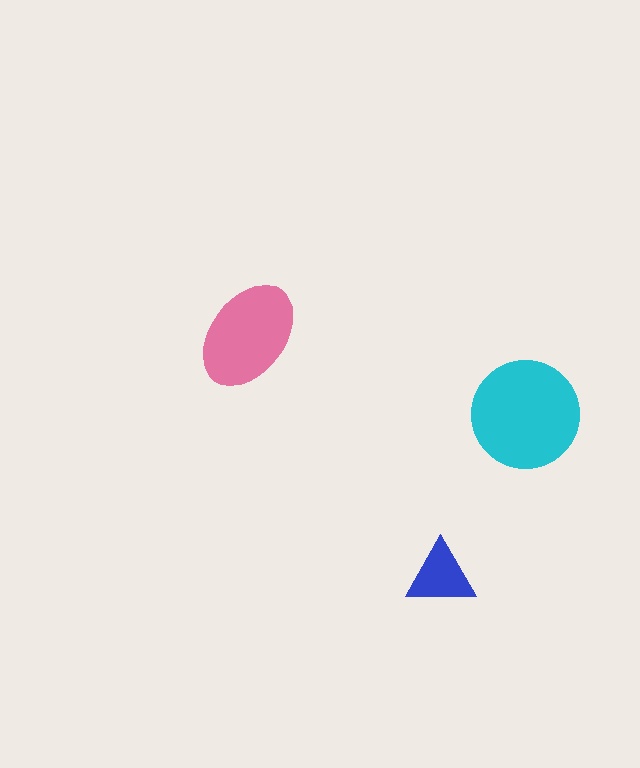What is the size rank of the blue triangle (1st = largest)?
3rd.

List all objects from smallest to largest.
The blue triangle, the pink ellipse, the cyan circle.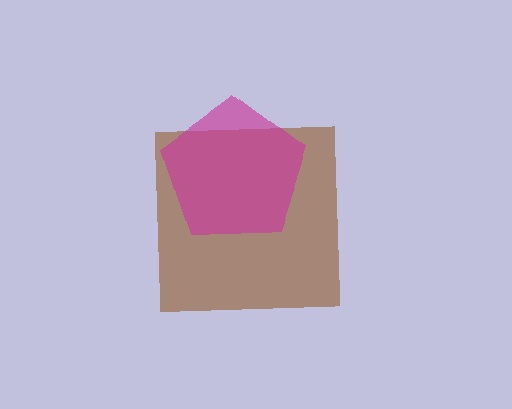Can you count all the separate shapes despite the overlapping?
Yes, there are 2 separate shapes.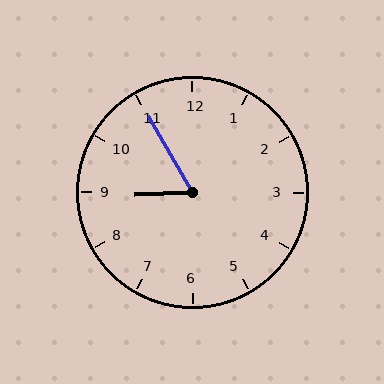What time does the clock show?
8:55.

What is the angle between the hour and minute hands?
Approximately 62 degrees.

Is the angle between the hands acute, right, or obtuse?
It is acute.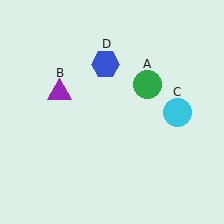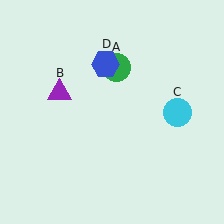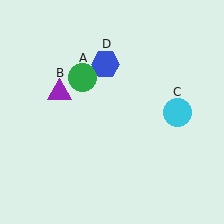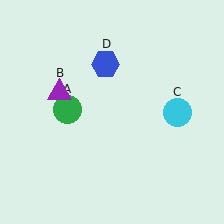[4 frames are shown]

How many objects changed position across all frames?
1 object changed position: green circle (object A).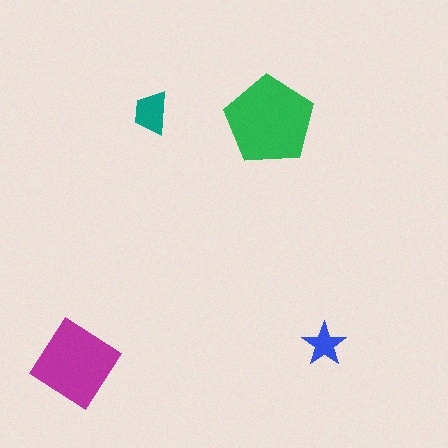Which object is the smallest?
The blue star.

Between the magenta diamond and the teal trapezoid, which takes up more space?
The magenta diamond.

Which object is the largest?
The green pentagon.